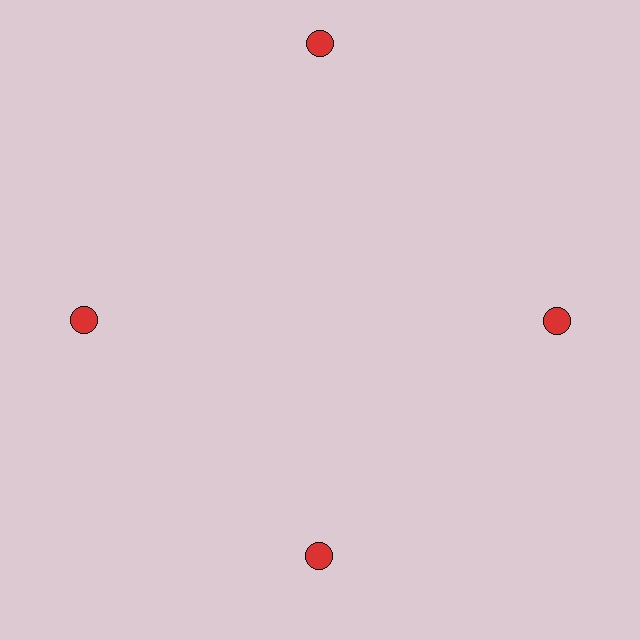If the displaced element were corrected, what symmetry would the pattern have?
It would have 4-fold rotational symmetry — the pattern would map onto itself every 90 degrees.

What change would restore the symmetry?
The symmetry would be restored by moving it inward, back onto the ring so that all 4 circles sit at equal angles and equal distance from the center.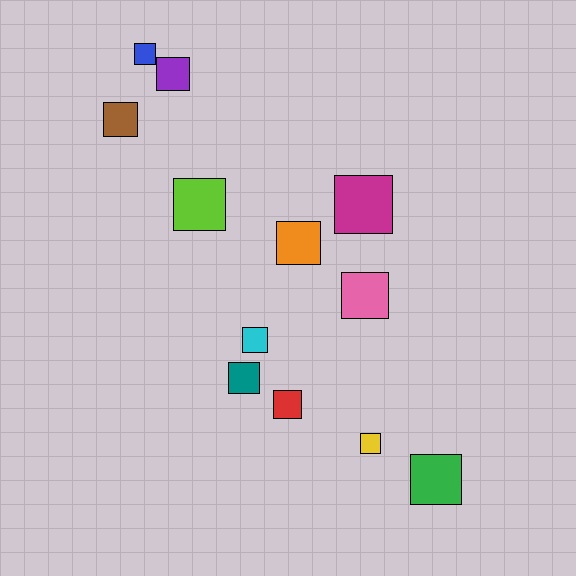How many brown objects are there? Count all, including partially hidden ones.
There is 1 brown object.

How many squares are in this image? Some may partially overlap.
There are 12 squares.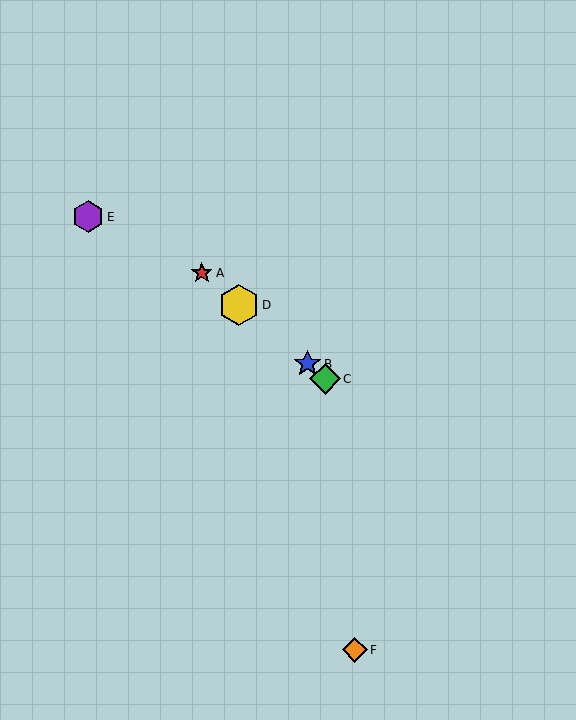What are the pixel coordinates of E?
Object E is at (88, 217).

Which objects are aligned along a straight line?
Objects A, B, C, D are aligned along a straight line.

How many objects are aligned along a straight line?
4 objects (A, B, C, D) are aligned along a straight line.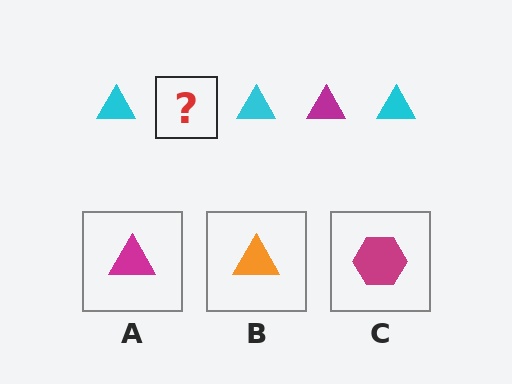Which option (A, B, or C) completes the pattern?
A.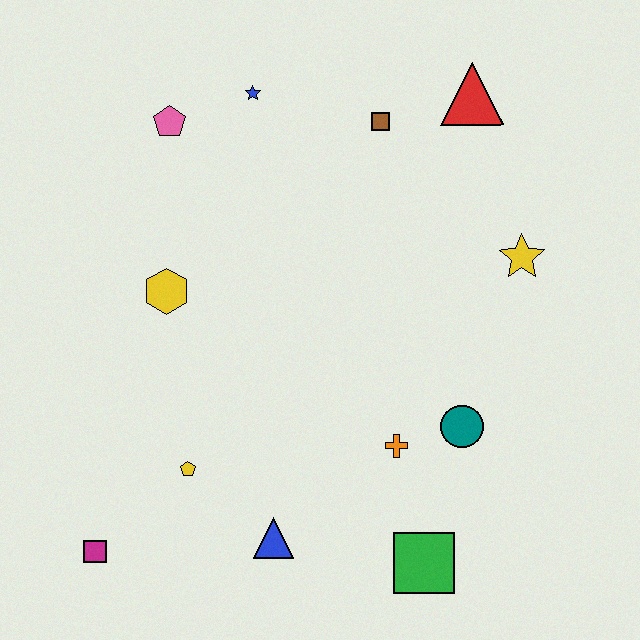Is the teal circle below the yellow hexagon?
Yes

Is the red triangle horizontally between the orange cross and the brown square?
No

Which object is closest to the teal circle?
The orange cross is closest to the teal circle.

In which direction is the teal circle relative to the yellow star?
The teal circle is below the yellow star.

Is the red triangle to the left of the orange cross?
No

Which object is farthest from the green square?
The pink pentagon is farthest from the green square.